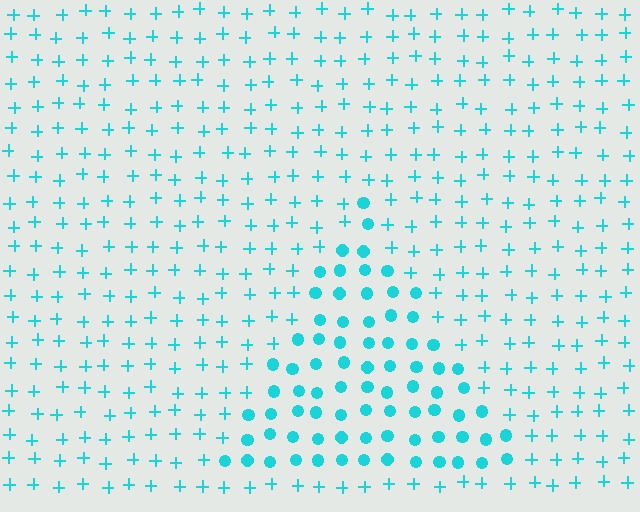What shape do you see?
I see a triangle.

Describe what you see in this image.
The image is filled with small cyan elements arranged in a uniform grid. A triangle-shaped region contains circles, while the surrounding area contains plus signs. The boundary is defined purely by the change in element shape.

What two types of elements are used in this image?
The image uses circles inside the triangle region and plus signs outside it.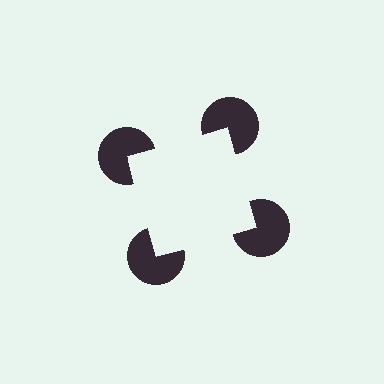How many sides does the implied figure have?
4 sides.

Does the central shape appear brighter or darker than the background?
It typically appears slightly brighter than the background, even though no actual brightness change is drawn.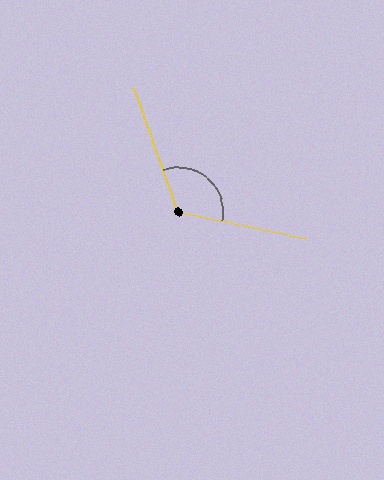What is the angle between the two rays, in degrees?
Approximately 122 degrees.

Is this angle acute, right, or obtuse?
It is obtuse.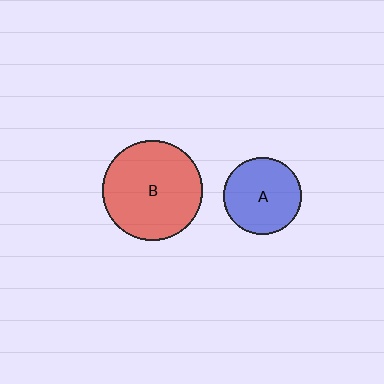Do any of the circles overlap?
No, none of the circles overlap.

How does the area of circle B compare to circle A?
Approximately 1.7 times.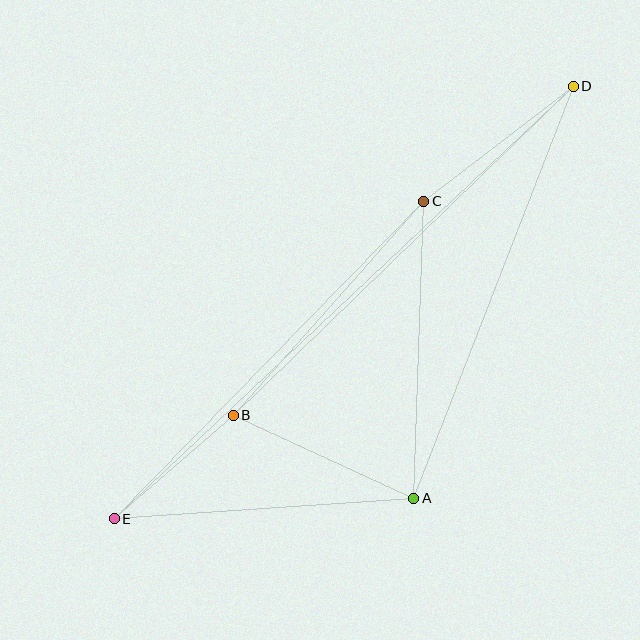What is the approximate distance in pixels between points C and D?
The distance between C and D is approximately 189 pixels.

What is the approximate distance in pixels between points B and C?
The distance between B and C is approximately 287 pixels.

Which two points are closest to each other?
Points B and E are closest to each other.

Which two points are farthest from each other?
Points D and E are farthest from each other.